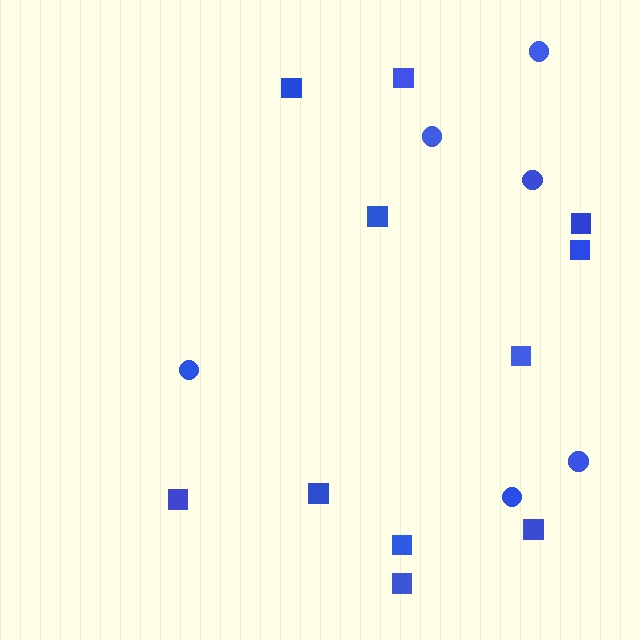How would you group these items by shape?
There are 2 groups: one group of squares (11) and one group of circles (6).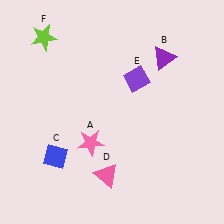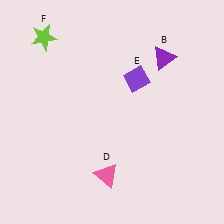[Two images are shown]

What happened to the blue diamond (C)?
The blue diamond (C) was removed in Image 2. It was in the bottom-left area of Image 1.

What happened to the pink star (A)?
The pink star (A) was removed in Image 2. It was in the bottom-left area of Image 1.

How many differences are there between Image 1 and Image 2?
There are 2 differences between the two images.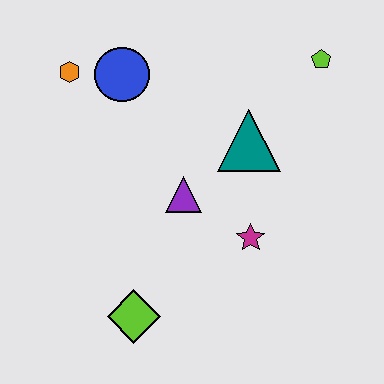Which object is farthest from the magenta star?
The orange hexagon is farthest from the magenta star.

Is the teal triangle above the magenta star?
Yes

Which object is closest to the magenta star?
The purple triangle is closest to the magenta star.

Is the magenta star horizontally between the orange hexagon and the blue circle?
No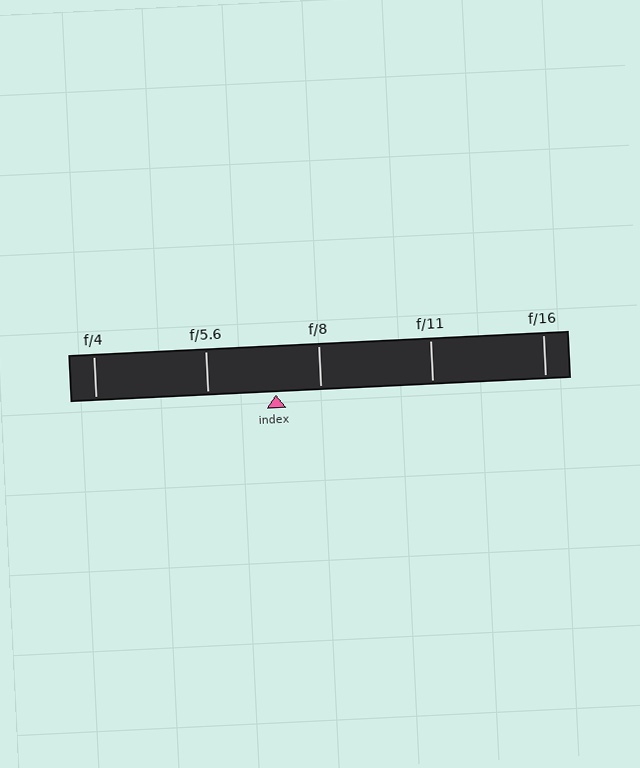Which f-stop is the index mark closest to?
The index mark is closest to f/8.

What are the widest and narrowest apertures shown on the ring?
The widest aperture shown is f/4 and the narrowest is f/16.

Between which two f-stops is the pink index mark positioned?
The index mark is between f/5.6 and f/8.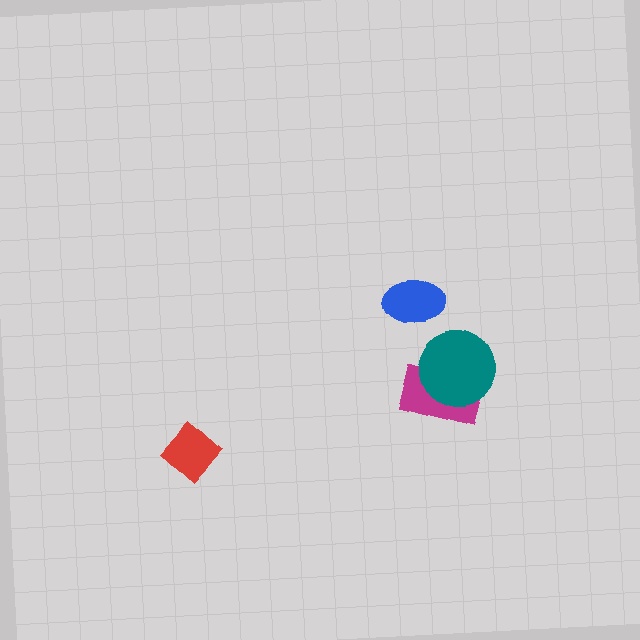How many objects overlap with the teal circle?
1 object overlaps with the teal circle.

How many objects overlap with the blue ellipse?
0 objects overlap with the blue ellipse.